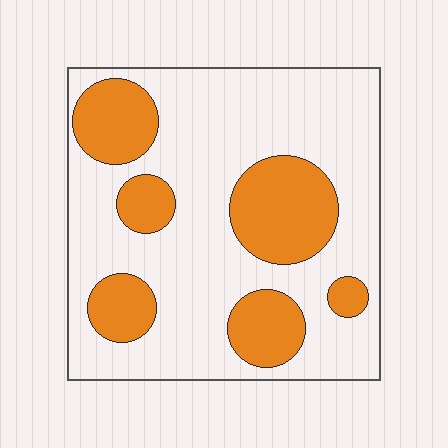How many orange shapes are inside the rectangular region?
6.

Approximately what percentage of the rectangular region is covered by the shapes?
Approximately 30%.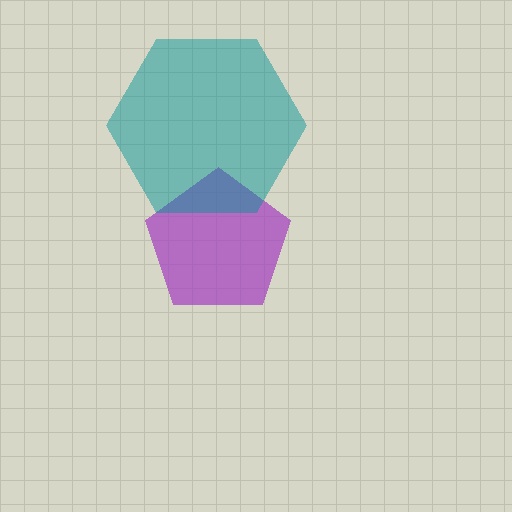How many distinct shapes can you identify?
There are 2 distinct shapes: a purple pentagon, a teal hexagon.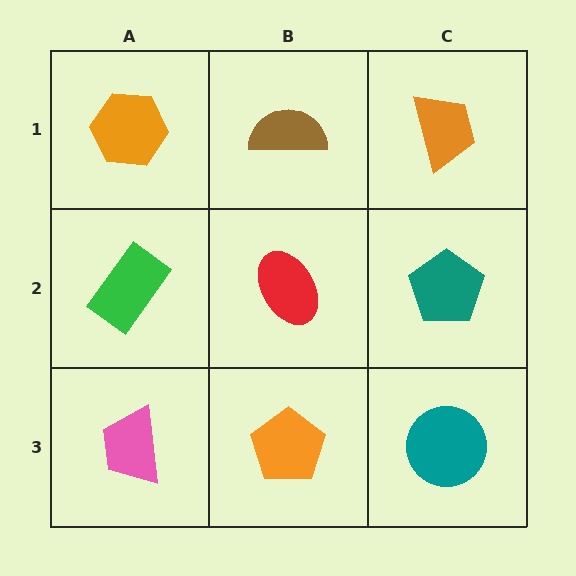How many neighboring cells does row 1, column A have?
2.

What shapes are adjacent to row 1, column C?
A teal pentagon (row 2, column C), a brown semicircle (row 1, column B).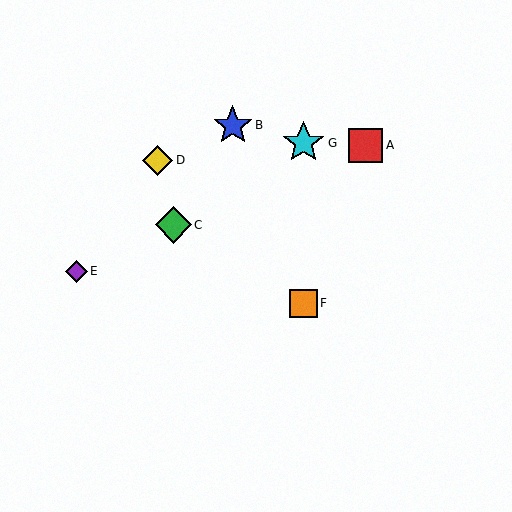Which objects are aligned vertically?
Objects F, G are aligned vertically.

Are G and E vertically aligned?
No, G is at x≈304 and E is at x≈76.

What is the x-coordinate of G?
Object G is at x≈304.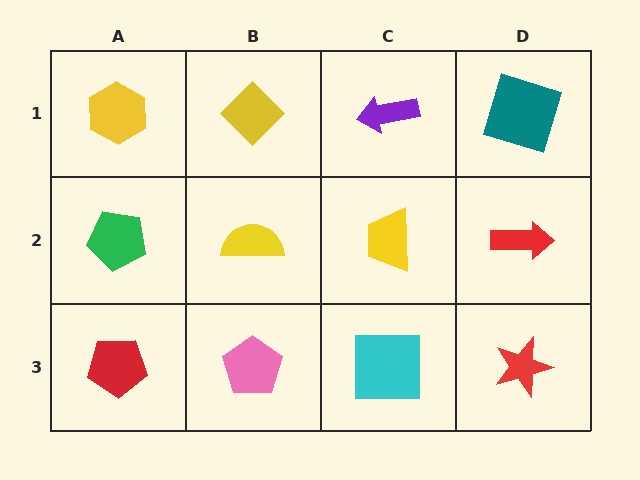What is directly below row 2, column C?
A cyan square.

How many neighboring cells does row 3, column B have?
3.